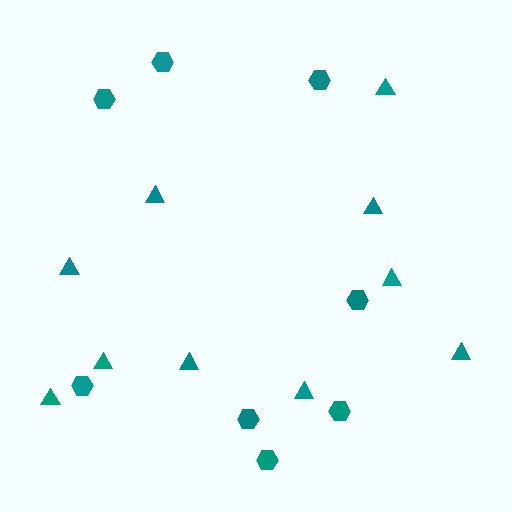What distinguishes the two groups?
There are 2 groups: one group of triangles (10) and one group of hexagons (8).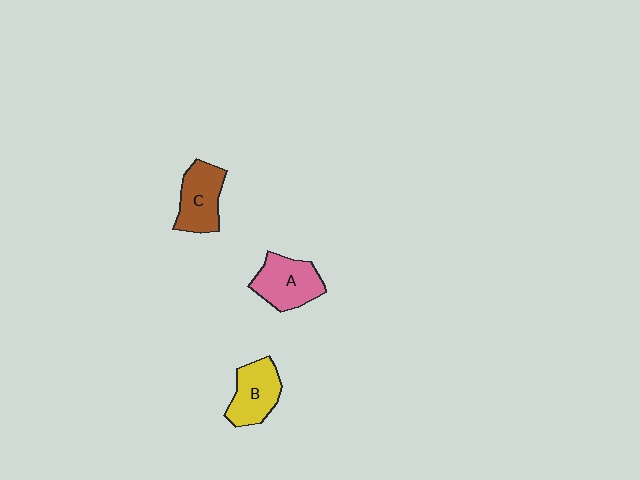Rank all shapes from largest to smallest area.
From largest to smallest: A (pink), C (brown), B (yellow).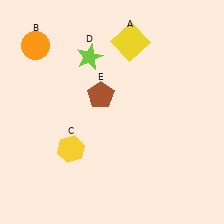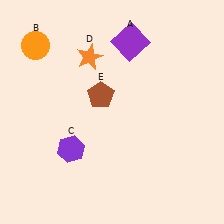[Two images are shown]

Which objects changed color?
A changed from yellow to purple. C changed from yellow to purple. D changed from lime to orange.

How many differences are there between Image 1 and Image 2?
There are 3 differences between the two images.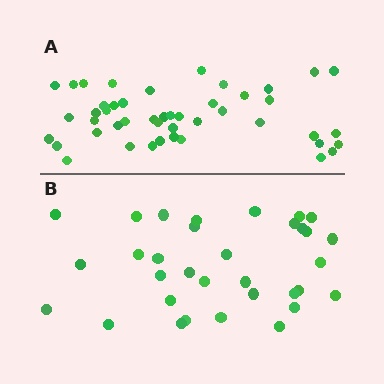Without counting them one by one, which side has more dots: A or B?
Region A (the top region) has more dots.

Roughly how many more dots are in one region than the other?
Region A has approximately 15 more dots than region B.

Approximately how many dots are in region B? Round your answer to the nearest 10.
About 30 dots. (The exact count is 33, which rounds to 30.)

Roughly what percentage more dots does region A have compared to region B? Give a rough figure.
About 40% more.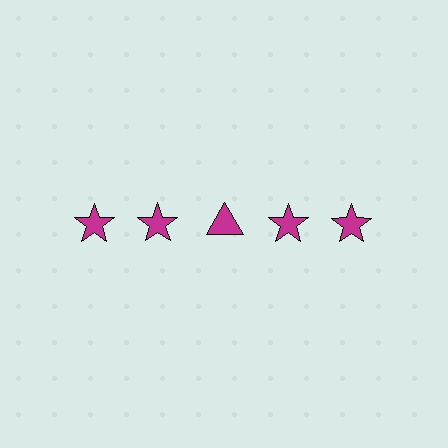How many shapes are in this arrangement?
There are 5 shapes arranged in a grid pattern.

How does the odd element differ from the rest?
It has a different shape: triangle instead of star.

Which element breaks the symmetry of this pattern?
The magenta triangle in the top row, center column breaks the symmetry. All other shapes are magenta stars.